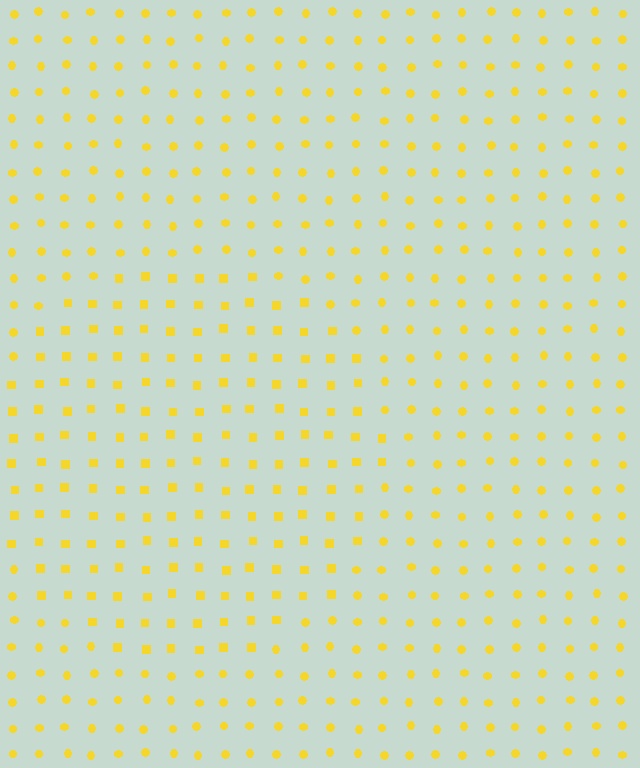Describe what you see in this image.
The image is filled with small yellow elements arranged in a uniform grid. A circle-shaped region contains squares, while the surrounding area contains circles. The boundary is defined purely by the change in element shape.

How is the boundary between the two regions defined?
The boundary is defined by a change in element shape: squares inside vs. circles outside. All elements share the same color and spacing.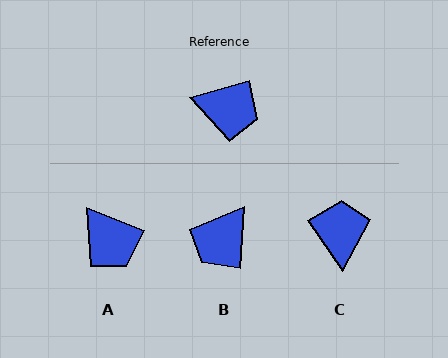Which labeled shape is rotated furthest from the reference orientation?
B, about 109 degrees away.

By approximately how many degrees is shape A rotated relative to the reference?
Approximately 38 degrees clockwise.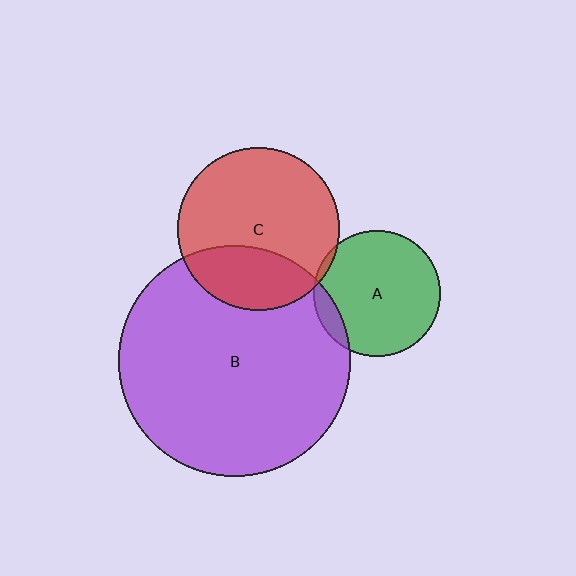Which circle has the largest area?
Circle B (purple).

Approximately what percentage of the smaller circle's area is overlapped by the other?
Approximately 5%.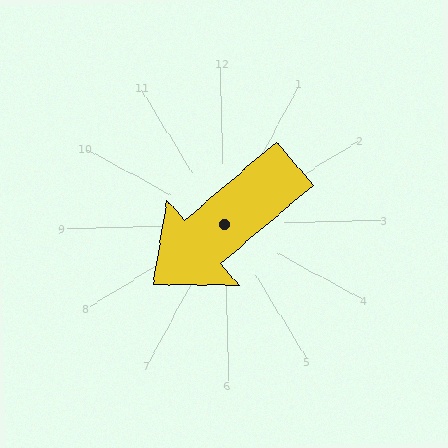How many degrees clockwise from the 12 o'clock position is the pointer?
Approximately 231 degrees.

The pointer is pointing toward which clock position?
Roughly 8 o'clock.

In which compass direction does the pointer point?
Southwest.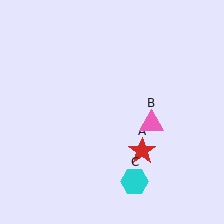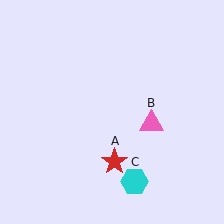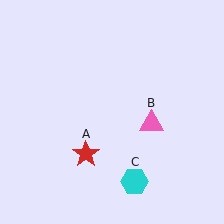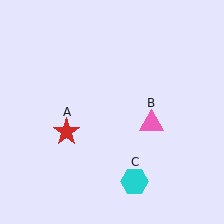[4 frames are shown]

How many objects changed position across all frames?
1 object changed position: red star (object A).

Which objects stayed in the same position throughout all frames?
Pink triangle (object B) and cyan hexagon (object C) remained stationary.